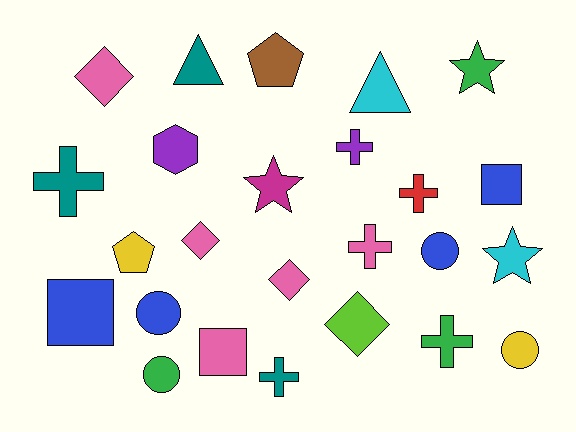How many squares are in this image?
There are 3 squares.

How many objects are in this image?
There are 25 objects.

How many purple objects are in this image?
There are 2 purple objects.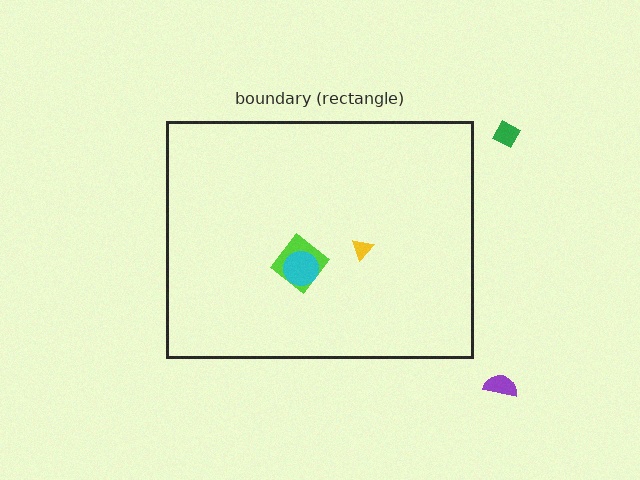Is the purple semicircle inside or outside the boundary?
Outside.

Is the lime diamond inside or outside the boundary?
Inside.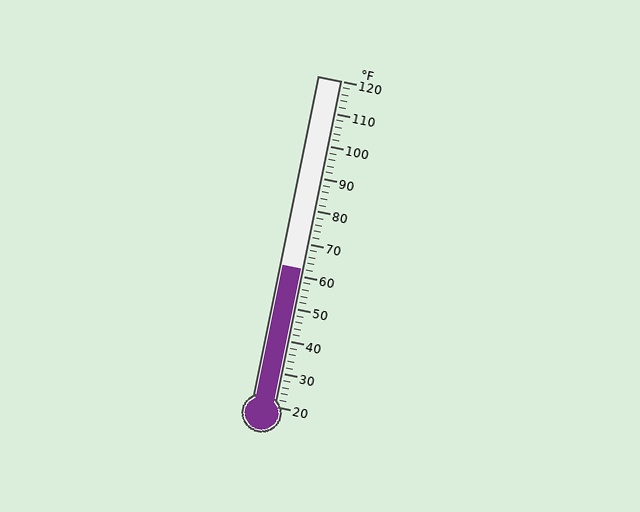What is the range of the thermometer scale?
The thermometer scale ranges from 20°F to 120°F.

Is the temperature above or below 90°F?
The temperature is below 90°F.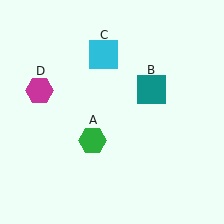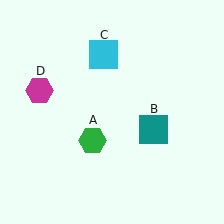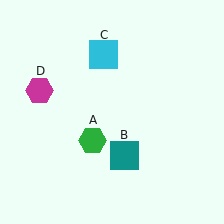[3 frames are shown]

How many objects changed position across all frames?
1 object changed position: teal square (object B).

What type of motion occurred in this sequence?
The teal square (object B) rotated clockwise around the center of the scene.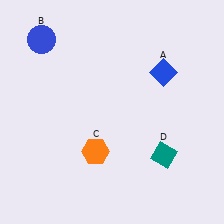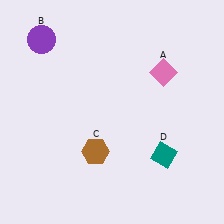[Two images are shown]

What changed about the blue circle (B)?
In Image 1, B is blue. In Image 2, it changed to purple.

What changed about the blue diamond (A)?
In Image 1, A is blue. In Image 2, it changed to pink.